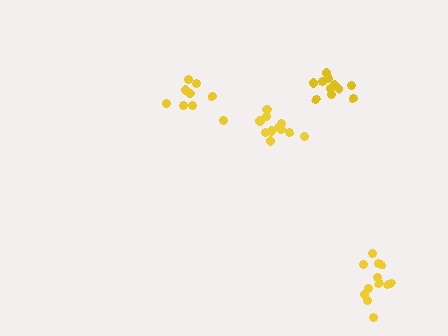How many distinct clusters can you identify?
There are 4 distinct clusters.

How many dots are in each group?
Group 1: 11 dots, Group 2: 9 dots, Group 3: 11 dots, Group 4: 12 dots (43 total).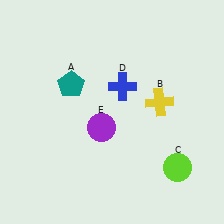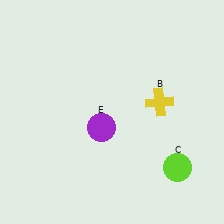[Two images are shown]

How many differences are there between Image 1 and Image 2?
There are 2 differences between the two images.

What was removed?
The blue cross (D), the teal pentagon (A) were removed in Image 2.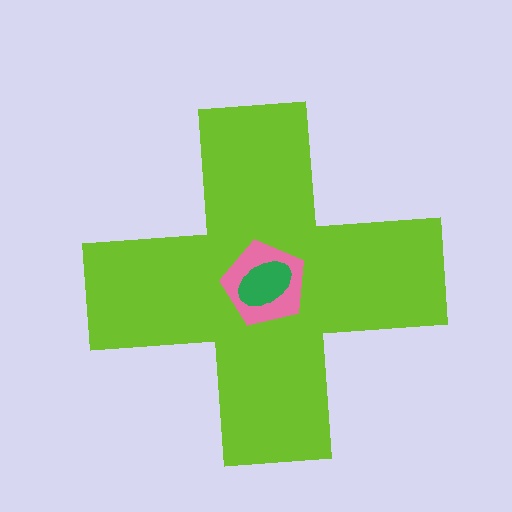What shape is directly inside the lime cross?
The pink pentagon.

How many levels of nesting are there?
3.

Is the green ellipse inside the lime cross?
Yes.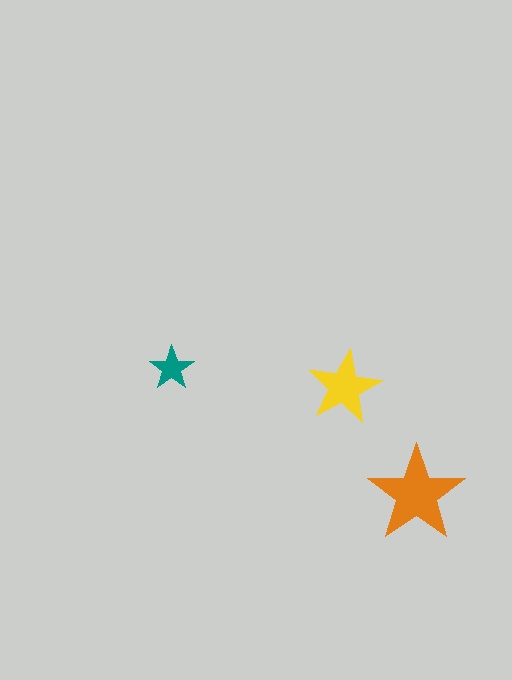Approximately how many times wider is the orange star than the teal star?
About 2 times wider.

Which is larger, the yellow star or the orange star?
The orange one.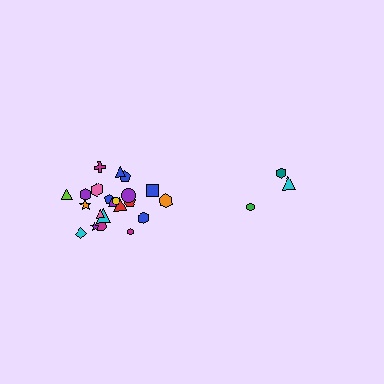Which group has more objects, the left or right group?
The left group.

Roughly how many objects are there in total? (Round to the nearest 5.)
Roughly 25 objects in total.